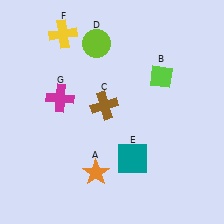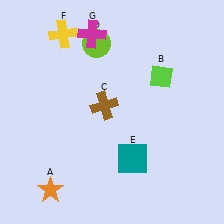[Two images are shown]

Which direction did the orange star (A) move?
The orange star (A) moved left.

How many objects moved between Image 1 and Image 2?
2 objects moved between the two images.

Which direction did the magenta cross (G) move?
The magenta cross (G) moved up.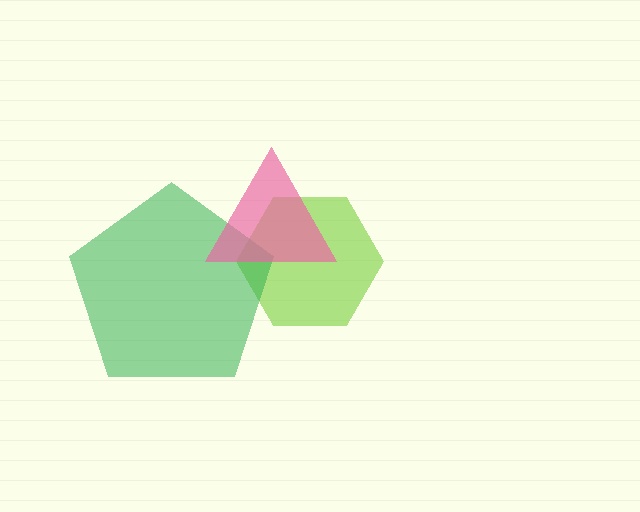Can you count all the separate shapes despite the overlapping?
Yes, there are 3 separate shapes.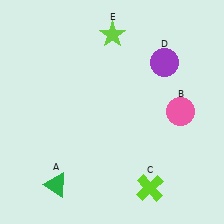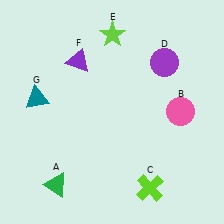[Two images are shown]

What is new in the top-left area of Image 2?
A purple triangle (F) was added in the top-left area of Image 2.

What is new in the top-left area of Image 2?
A teal triangle (G) was added in the top-left area of Image 2.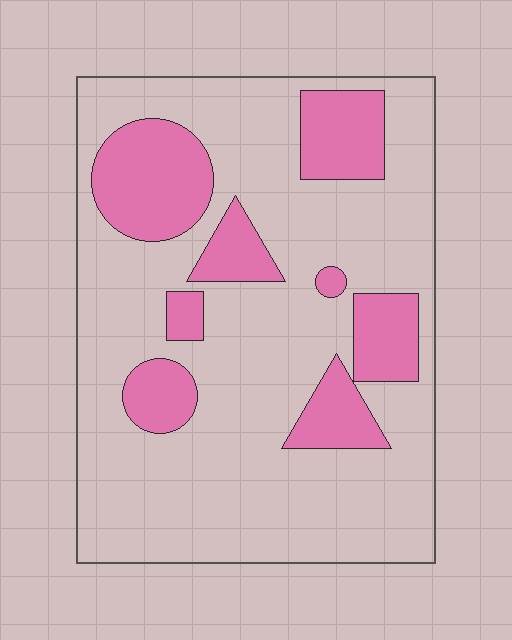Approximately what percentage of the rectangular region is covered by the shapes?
Approximately 25%.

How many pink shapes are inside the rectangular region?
8.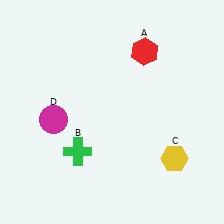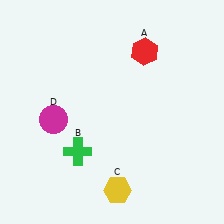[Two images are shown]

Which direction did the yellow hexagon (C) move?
The yellow hexagon (C) moved left.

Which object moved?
The yellow hexagon (C) moved left.